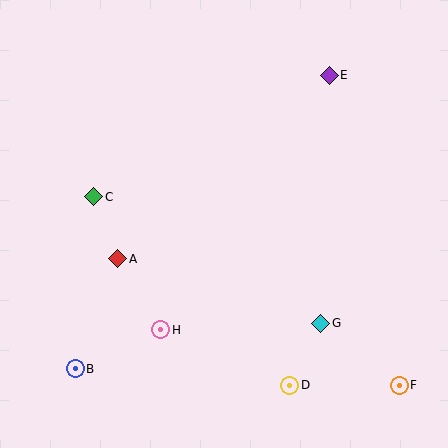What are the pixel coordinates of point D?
Point D is at (290, 385).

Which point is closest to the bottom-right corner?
Point F is closest to the bottom-right corner.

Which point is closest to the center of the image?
Point A at (118, 259) is closest to the center.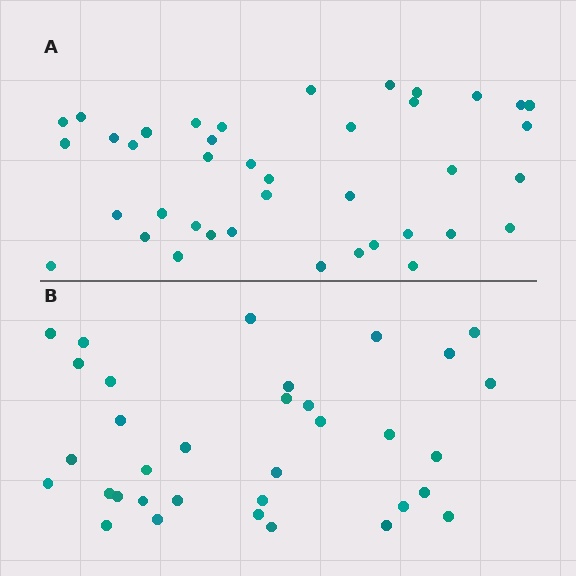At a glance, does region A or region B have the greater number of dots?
Region A (the top region) has more dots.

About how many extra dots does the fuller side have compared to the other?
Region A has about 6 more dots than region B.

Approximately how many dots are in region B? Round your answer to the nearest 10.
About 30 dots. (The exact count is 34, which rounds to 30.)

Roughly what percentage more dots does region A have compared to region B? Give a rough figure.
About 20% more.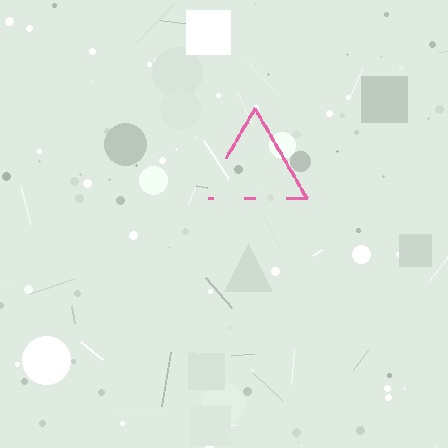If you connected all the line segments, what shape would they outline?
They would outline a triangle.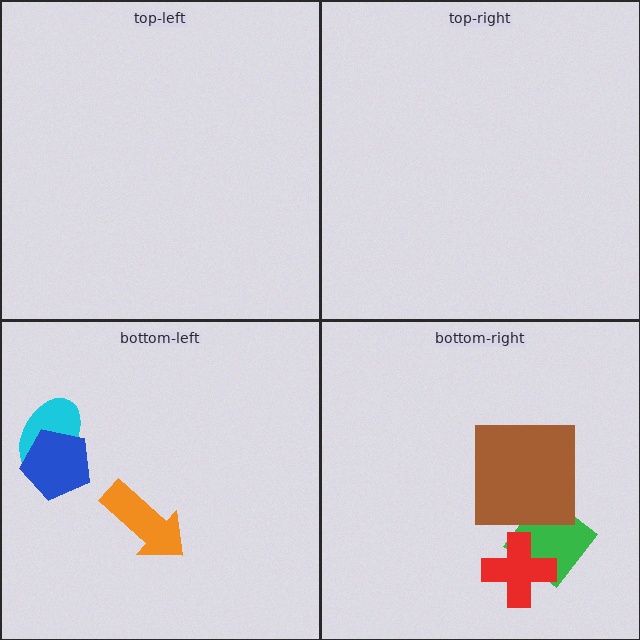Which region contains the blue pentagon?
The bottom-left region.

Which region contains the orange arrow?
The bottom-left region.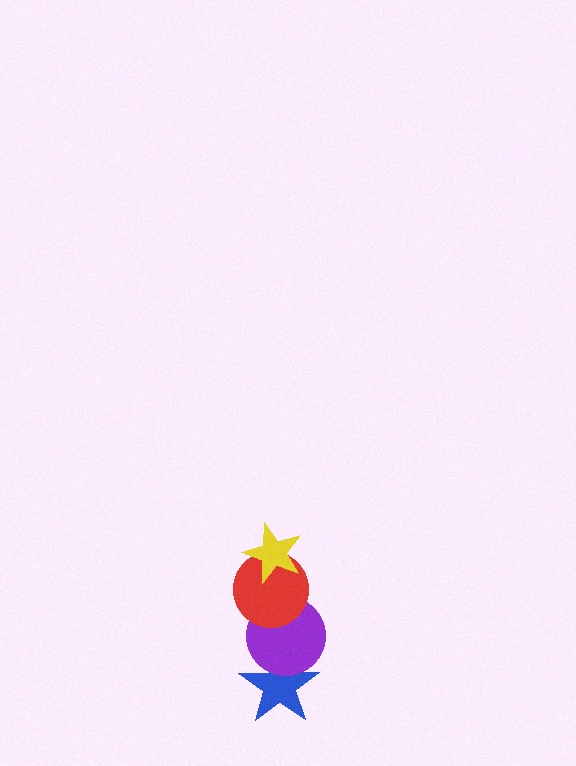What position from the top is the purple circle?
The purple circle is 3rd from the top.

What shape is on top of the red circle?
The yellow star is on top of the red circle.